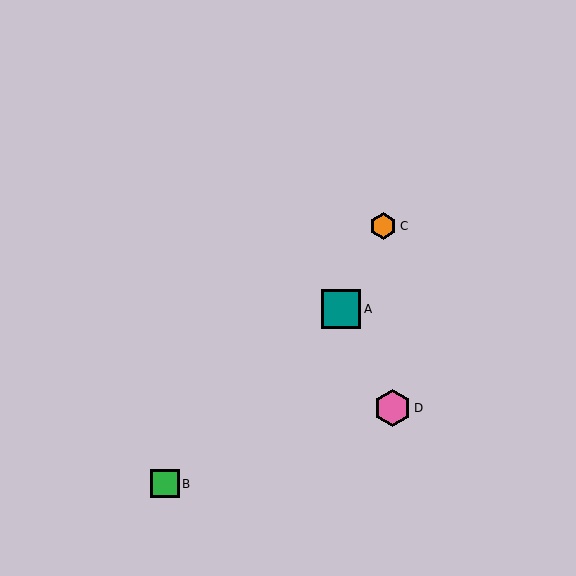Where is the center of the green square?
The center of the green square is at (165, 484).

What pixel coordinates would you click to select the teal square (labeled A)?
Click at (341, 309) to select the teal square A.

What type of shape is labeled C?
Shape C is an orange hexagon.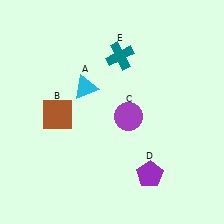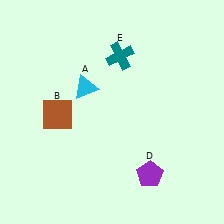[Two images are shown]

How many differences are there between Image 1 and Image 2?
There is 1 difference between the two images.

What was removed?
The purple circle (C) was removed in Image 2.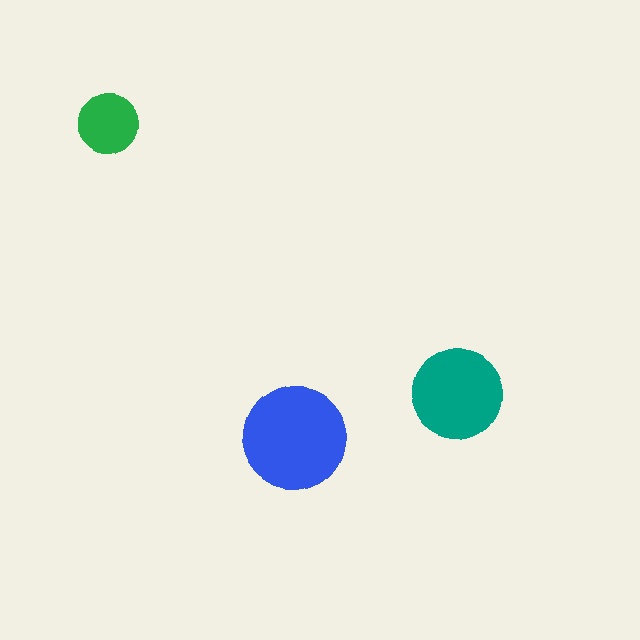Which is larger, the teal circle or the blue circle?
The blue one.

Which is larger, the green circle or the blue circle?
The blue one.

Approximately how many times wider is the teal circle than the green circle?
About 1.5 times wider.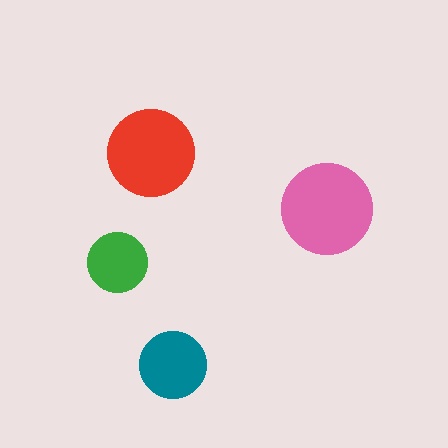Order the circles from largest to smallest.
the pink one, the red one, the teal one, the green one.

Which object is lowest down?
The teal circle is bottommost.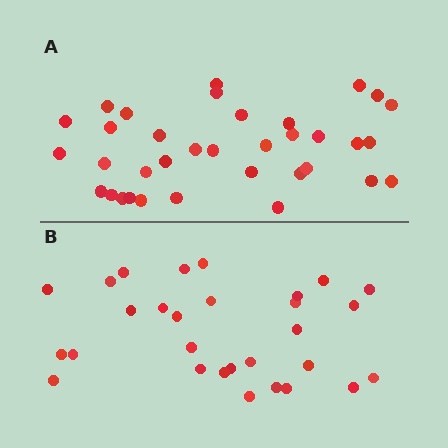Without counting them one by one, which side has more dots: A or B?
Region A (the top region) has more dots.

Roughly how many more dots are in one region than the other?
Region A has about 6 more dots than region B.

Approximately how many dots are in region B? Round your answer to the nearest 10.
About 30 dots. (The exact count is 29, which rounds to 30.)